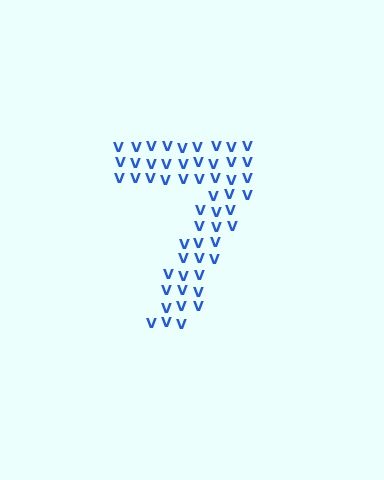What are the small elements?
The small elements are letter V's.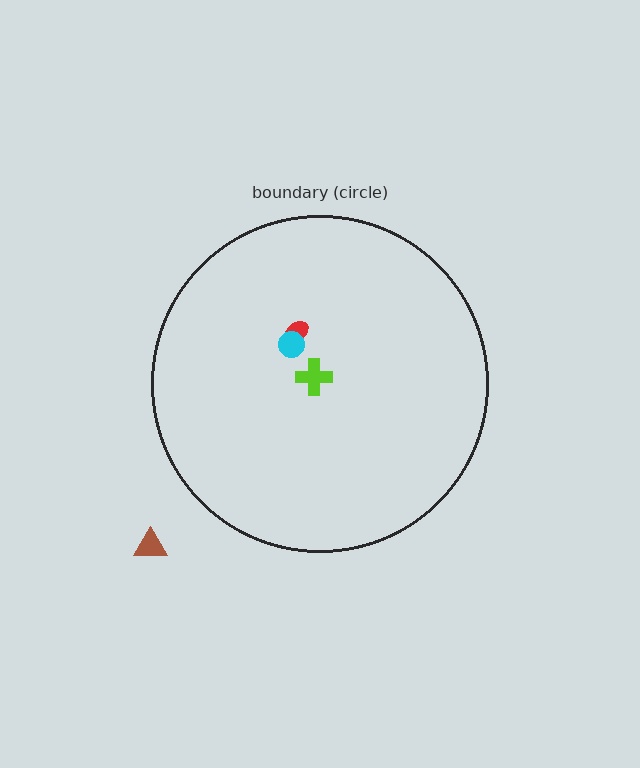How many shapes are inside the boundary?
3 inside, 1 outside.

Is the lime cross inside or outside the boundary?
Inside.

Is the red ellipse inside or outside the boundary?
Inside.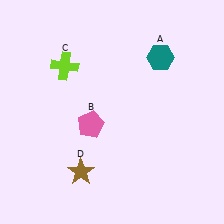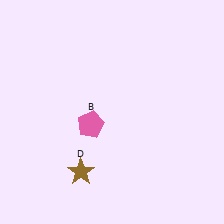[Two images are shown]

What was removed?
The teal hexagon (A), the lime cross (C) were removed in Image 2.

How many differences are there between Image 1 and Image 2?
There are 2 differences between the two images.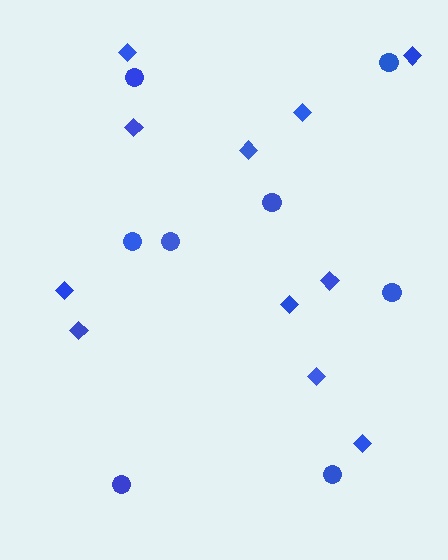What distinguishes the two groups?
There are 2 groups: one group of circles (8) and one group of diamonds (11).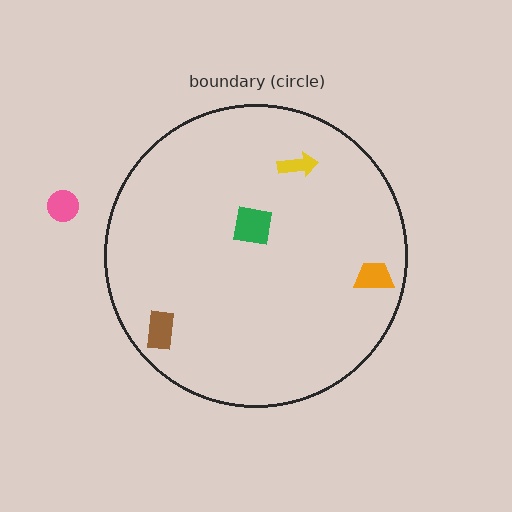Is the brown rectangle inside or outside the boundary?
Inside.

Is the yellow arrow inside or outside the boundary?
Inside.